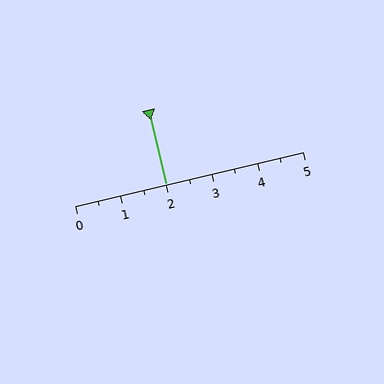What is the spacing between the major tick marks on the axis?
The major ticks are spaced 1 apart.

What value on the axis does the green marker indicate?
The marker indicates approximately 2.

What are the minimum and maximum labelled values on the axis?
The axis runs from 0 to 5.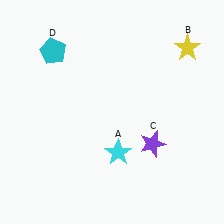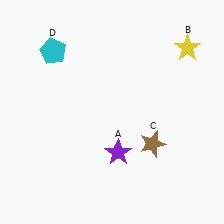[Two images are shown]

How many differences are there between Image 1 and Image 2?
There are 2 differences between the two images.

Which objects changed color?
A changed from cyan to purple. C changed from purple to brown.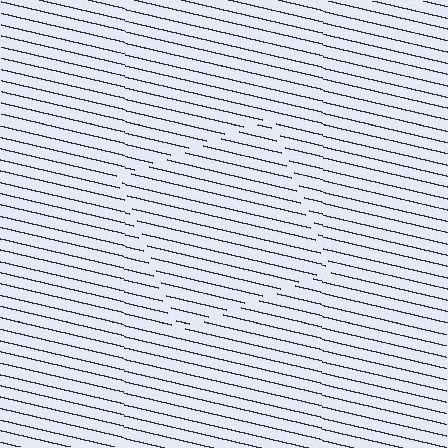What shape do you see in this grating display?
An illusory square. The interior of the shape contains the same grating, shifted by half a period — the contour is defined by the phase discontinuity where line-ends from the inner and outer gratings abut.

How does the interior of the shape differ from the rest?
The interior of the shape contains the same grating, shifted by half a period — the contour is defined by the phase discontinuity where line-ends from the inner and outer gratings abut.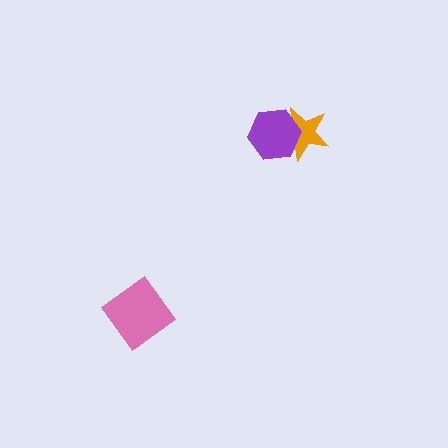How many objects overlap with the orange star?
1 object overlaps with the orange star.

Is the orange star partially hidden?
Yes, it is partially covered by another shape.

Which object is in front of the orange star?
The purple hexagon is in front of the orange star.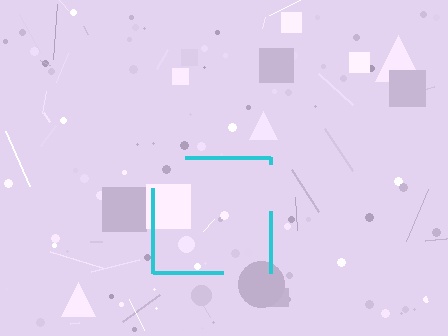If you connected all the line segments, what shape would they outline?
They would outline a square.